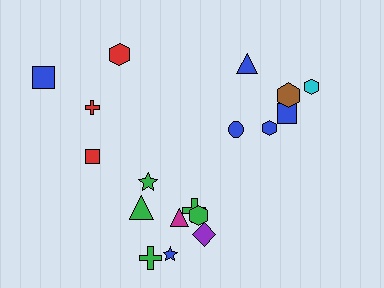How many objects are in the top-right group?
There are 6 objects.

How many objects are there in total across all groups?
There are 18 objects.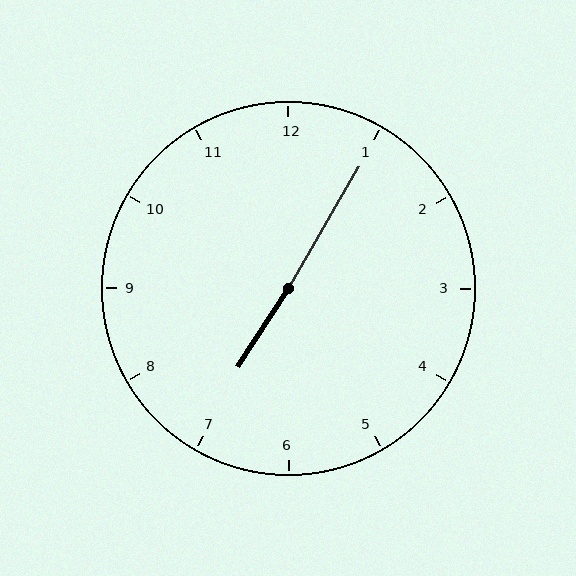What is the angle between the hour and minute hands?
Approximately 178 degrees.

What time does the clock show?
7:05.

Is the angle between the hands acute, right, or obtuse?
It is obtuse.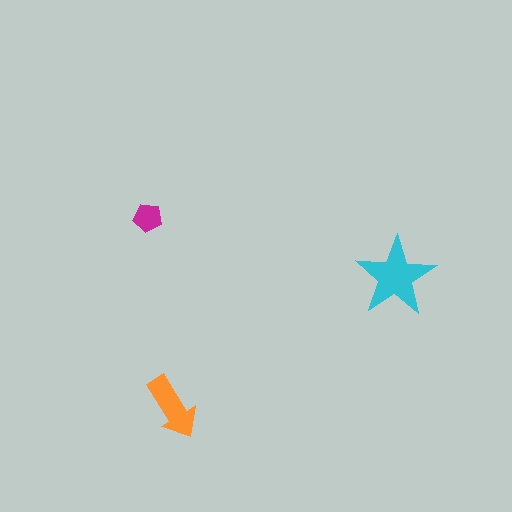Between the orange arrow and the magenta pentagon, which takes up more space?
The orange arrow.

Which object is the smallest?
The magenta pentagon.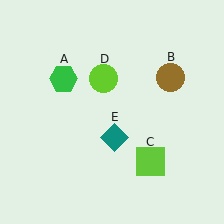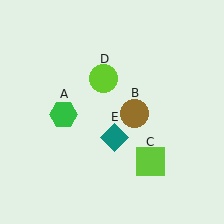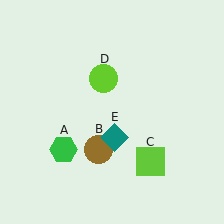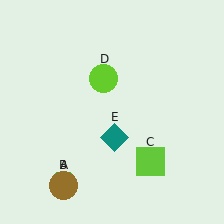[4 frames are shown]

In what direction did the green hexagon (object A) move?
The green hexagon (object A) moved down.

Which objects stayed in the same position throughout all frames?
Lime square (object C) and lime circle (object D) and teal diamond (object E) remained stationary.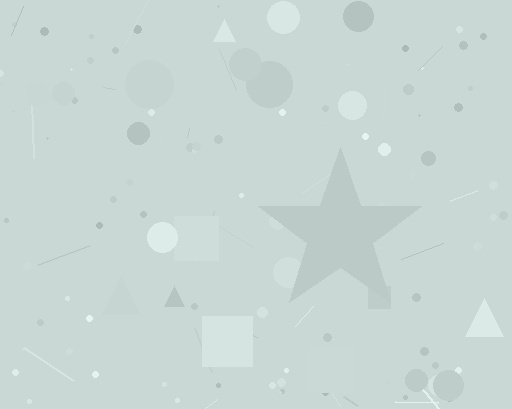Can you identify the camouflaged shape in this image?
The camouflaged shape is a star.